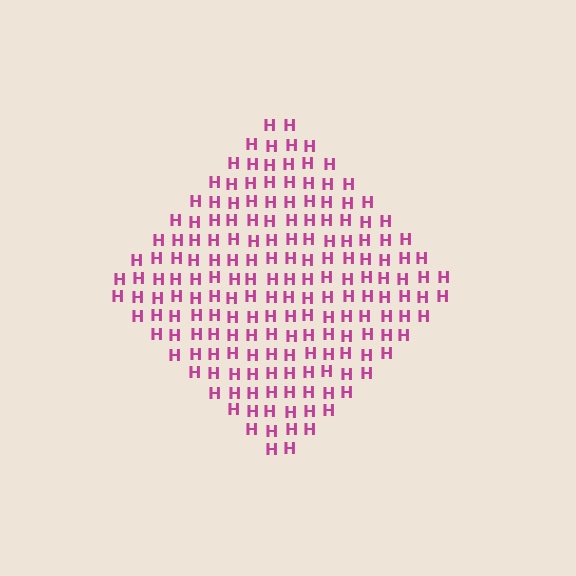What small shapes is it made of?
It is made of small letter H's.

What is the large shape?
The large shape is a diamond.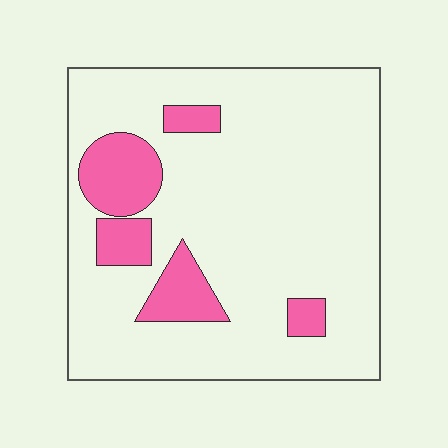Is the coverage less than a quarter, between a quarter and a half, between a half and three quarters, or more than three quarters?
Less than a quarter.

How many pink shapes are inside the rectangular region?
5.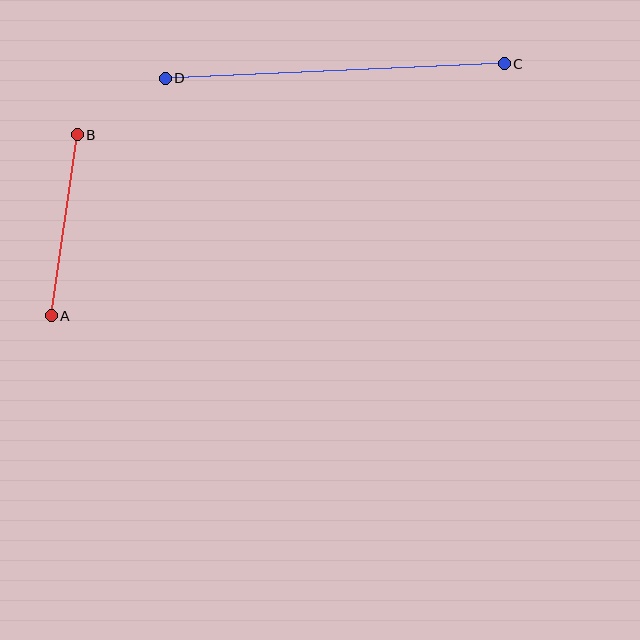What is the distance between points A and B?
The distance is approximately 183 pixels.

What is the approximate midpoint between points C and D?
The midpoint is at approximately (335, 71) pixels.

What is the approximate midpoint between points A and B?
The midpoint is at approximately (64, 225) pixels.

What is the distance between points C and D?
The distance is approximately 339 pixels.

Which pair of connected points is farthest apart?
Points C and D are farthest apart.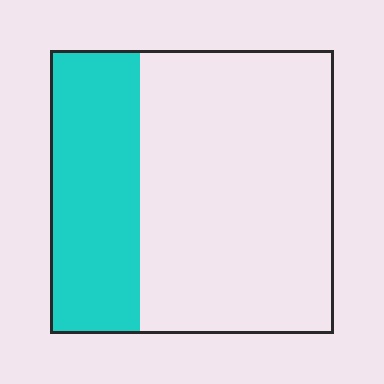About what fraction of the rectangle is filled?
About one third (1/3).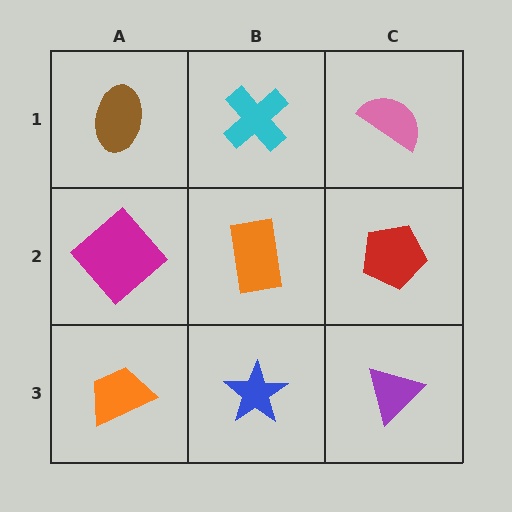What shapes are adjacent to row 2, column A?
A brown ellipse (row 1, column A), an orange trapezoid (row 3, column A), an orange rectangle (row 2, column B).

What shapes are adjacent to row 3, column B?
An orange rectangle (row 2, column B), an orange trapezoid (row 3, column A), a purple triangle (row 3, column C).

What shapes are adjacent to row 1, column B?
An orange rectangle (row 2, column B), a brown ellipse (row 1, column A), a pink semicircle (row 1, column C).